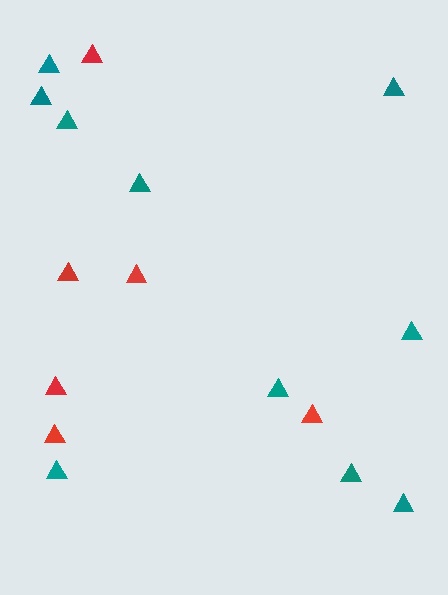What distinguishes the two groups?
There are 2 groups: one group of red triangles (6) and one group of teal triangles (10).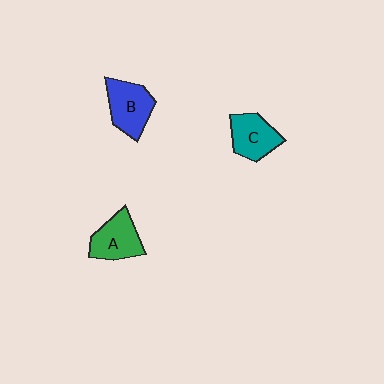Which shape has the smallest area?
Shape C (teal).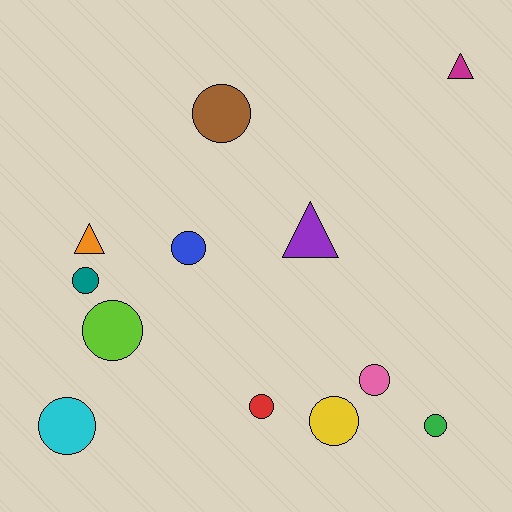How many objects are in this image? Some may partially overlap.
There are 12 objects.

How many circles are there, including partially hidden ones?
There are 9 circles.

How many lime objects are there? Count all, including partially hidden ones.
There is 1 lime object.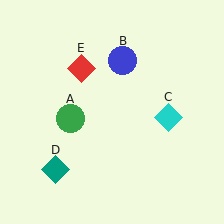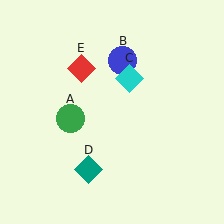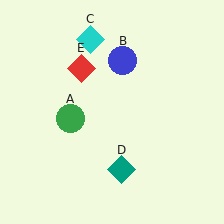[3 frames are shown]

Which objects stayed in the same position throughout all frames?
Green circle (object A) and blue circle (object B) and red diamond (object E) remained stationary.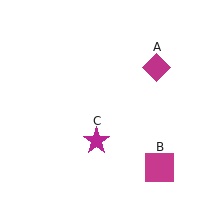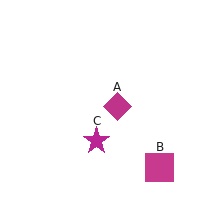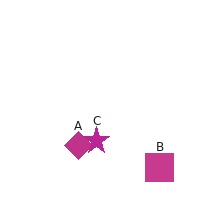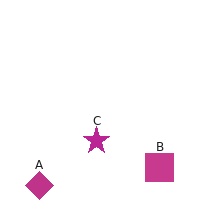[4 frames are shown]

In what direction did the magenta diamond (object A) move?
The magenta diamond (object A) moved down and to the left.